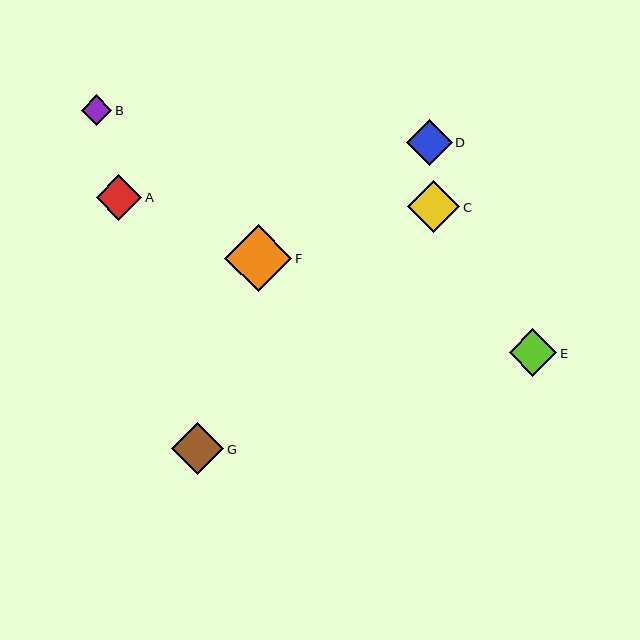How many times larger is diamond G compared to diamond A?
Diamond G is approximately 1.1 times the size of diamond A.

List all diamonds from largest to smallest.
From largest to smallest: F, C, G, E, A, D, B.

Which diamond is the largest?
Diamond F is the largest with a size of approximately 67 pixels.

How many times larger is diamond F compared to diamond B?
Diamond F is approximately 2.2 times the size of diamond B.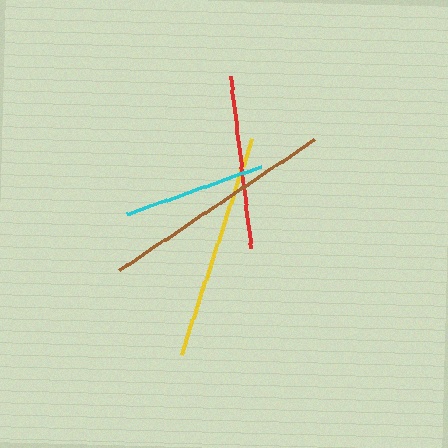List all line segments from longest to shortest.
From longest to shortest: brown, yellow, red, cyan.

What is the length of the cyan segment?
The cyan segment is approximately 142 pixels long.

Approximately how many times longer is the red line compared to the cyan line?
The red line is approximately 1.2 times the length of the cyan line.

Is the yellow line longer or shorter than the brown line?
The brown line is longer than the yellow line.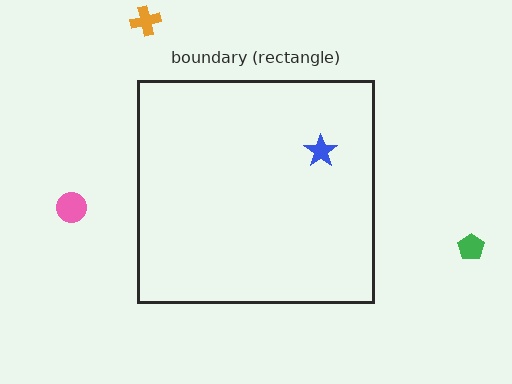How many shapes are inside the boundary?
1 inside, 3 outside.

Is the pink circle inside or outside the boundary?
Outside.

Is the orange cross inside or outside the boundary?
Outside.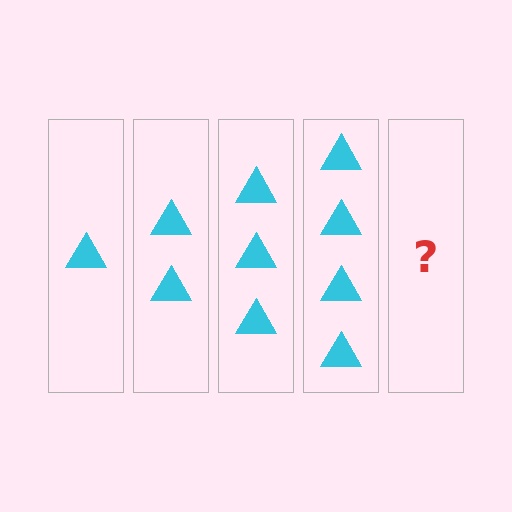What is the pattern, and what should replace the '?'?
The pattern is that each step adds one more triangle. The '?' should be 5 triangles.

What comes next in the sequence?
The next element should be 5 triangles.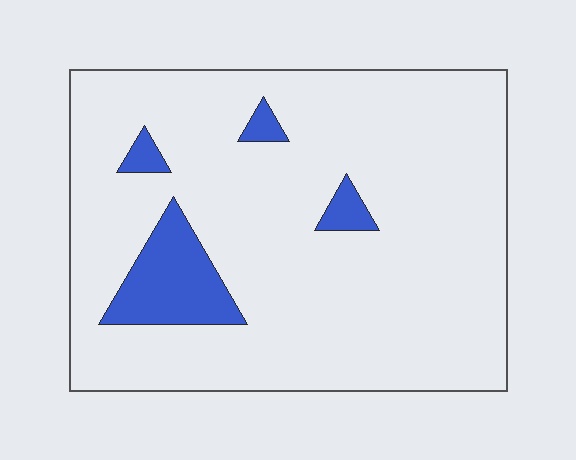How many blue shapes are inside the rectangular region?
4.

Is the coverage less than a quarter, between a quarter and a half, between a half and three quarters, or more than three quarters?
Less than a quarter.